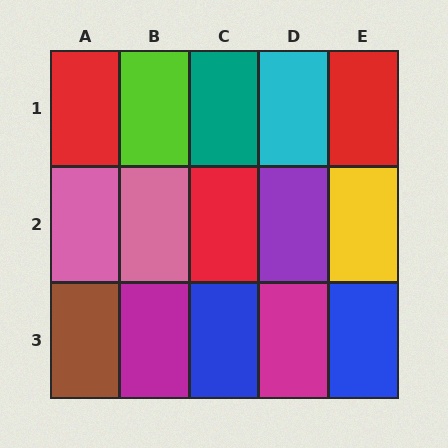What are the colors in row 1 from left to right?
Red, lime, teal, cyan, red.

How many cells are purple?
1 cell is purple.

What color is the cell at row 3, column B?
Magenta.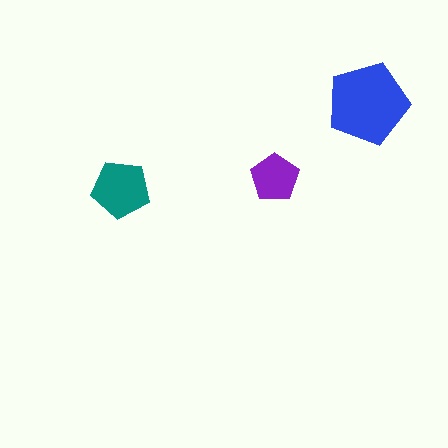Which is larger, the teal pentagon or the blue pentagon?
The blue one.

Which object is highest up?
The blue pentagon is topmost.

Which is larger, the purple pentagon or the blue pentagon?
The blue one.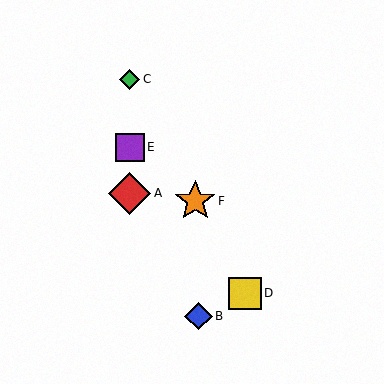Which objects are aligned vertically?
Objects A, C, E are aligned vertically.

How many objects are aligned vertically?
3 objects (A, C, E) are aligned vertically.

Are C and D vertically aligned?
No, C is at x≈130 and D is at x≈245.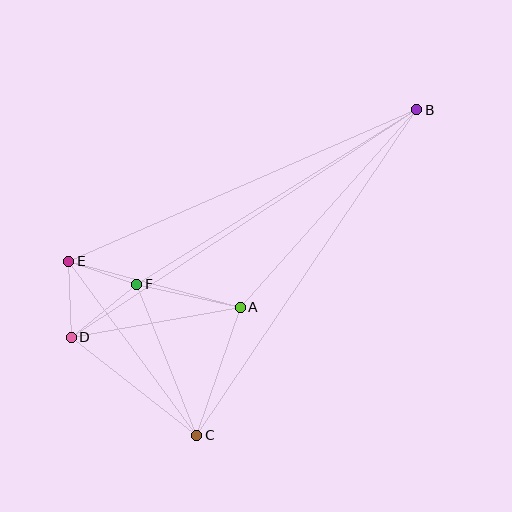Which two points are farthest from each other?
Points B and D are farthest from each other.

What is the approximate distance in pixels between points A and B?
The distance between A and B is approximately 265 pixels.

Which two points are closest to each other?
Points E and F are closest to each other.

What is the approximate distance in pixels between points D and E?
The distance between D and E is approximately 77 pixels.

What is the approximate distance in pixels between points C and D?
The distance between C and D is approximately 159 pixels.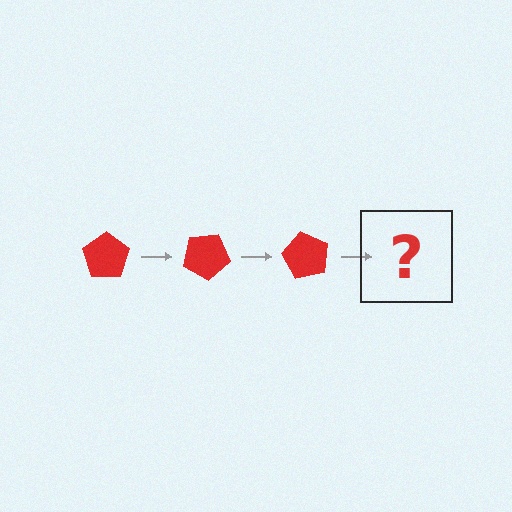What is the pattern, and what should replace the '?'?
The pattern is that the pentagon rotates 30 degrees each step. The '?' should be a red pentagon rotated 90 degrees.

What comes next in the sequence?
The next element should be a red pentagon rotated 90 degrees.